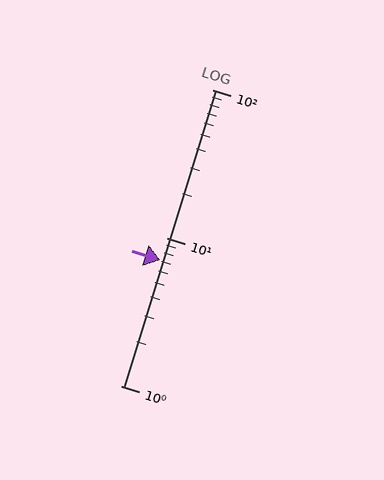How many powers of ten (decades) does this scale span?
The scale spans 2 decades, from 1 to 100.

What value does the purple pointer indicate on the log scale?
The pointer indicates approximately 7.1.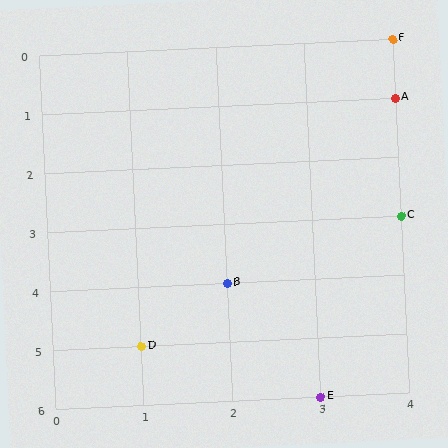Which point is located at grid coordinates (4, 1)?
Point A is at (4, 1).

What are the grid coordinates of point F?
Point F is at grid coordinates (4, 0).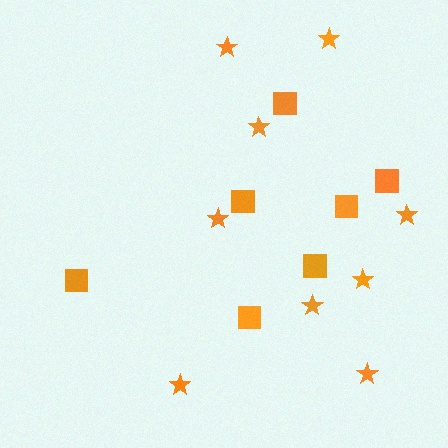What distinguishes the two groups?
There are 2 groups: one group of stars (9) and one group of squares (7).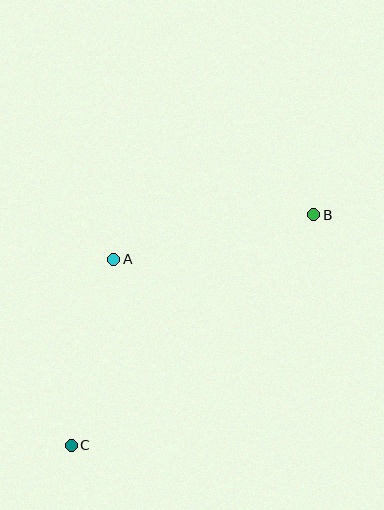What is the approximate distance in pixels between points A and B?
The distance between A and B is approximately 205 pixels.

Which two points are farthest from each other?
Points B and C are farthest from each other.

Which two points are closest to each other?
Points A and C are closest to each other.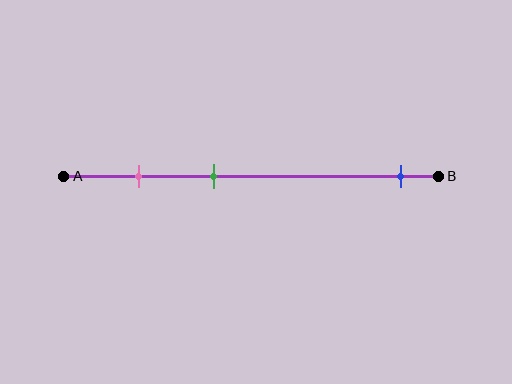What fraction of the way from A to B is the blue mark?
The blue mark is approximately 90% (0.9) of the way from A to B.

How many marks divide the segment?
There are 3 marks dividing the segment.